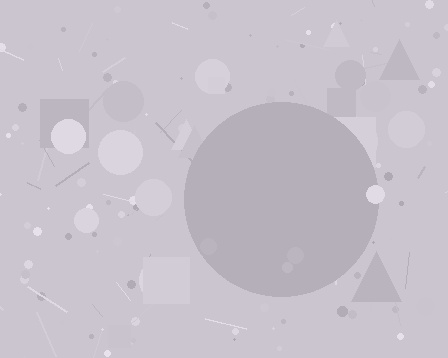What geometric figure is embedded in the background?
A circle is embedded in the background.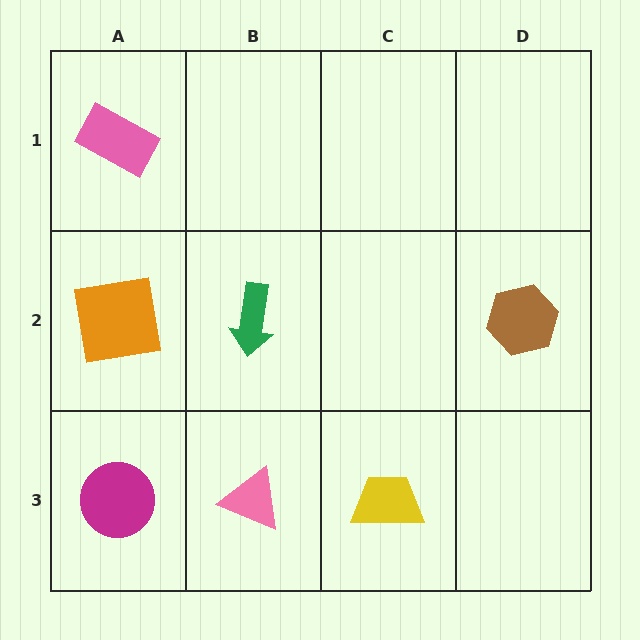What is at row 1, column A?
A pink rectangle.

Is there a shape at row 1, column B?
No, that cell is empty.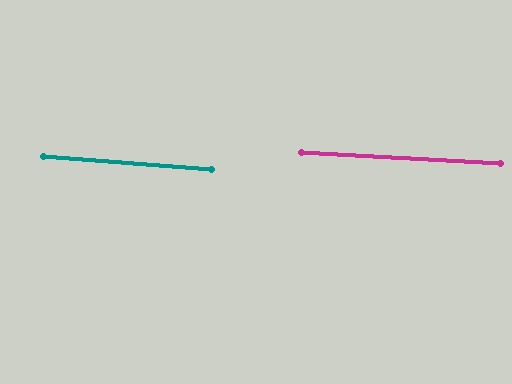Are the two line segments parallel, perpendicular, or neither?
Parallel — their directions differ by only 1.5°.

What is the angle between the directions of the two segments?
Approximately 1 degree.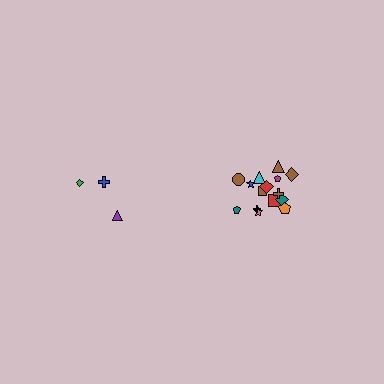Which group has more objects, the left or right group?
The right group.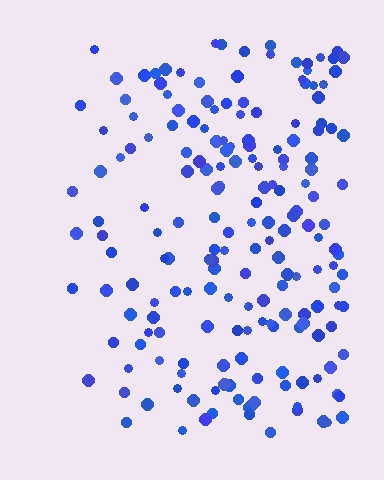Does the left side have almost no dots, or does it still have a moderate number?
Still a moderate number, just noticeably fewer than the right.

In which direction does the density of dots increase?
From left to right, with the right side densest.